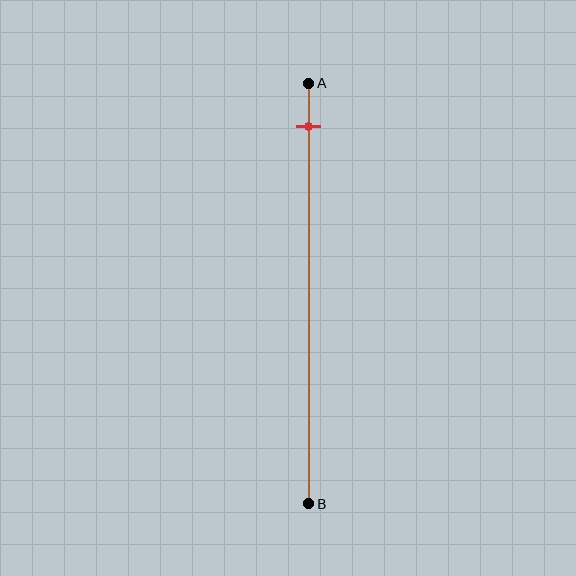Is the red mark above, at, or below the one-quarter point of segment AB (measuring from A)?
The red mark is above the one-quarter point of segment AB.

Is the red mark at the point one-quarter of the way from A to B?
No, the mark is at about 10% from A, not at the 25% one-quarter point.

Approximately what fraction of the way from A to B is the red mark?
The red mark is approximately 10% of the way from A to B.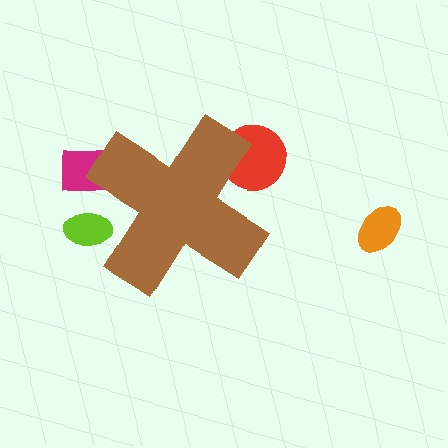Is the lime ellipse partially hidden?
Yes, the lime ellipse is partially hidden behind the brown cross.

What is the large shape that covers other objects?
A brown cross.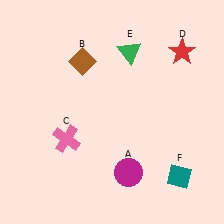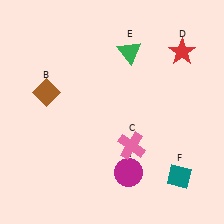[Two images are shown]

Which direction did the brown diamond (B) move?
The brown diamond (B) moved left.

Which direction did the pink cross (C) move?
The pink cross (C) moved right.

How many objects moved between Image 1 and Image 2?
2 objects moved between the two images.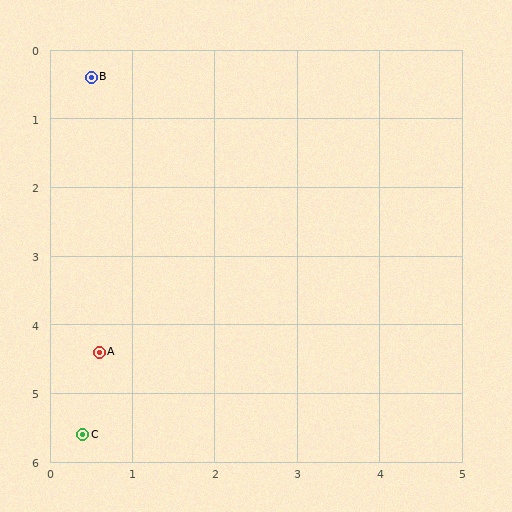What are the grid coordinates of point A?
Point A is at approximately (0.6, 4.4).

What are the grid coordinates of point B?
Point B is at approximately (0.5, 0.4).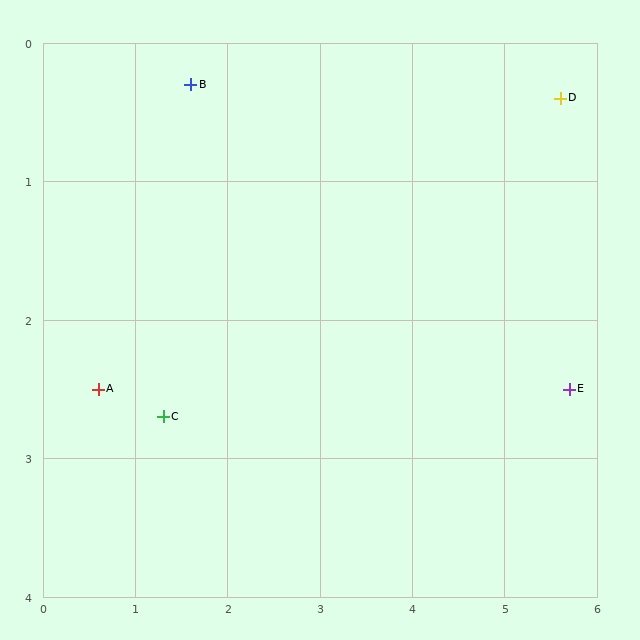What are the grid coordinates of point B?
Point B is at approximately (1.6, 0.3).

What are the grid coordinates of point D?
Point D is at approximately (5.6, 0.4).